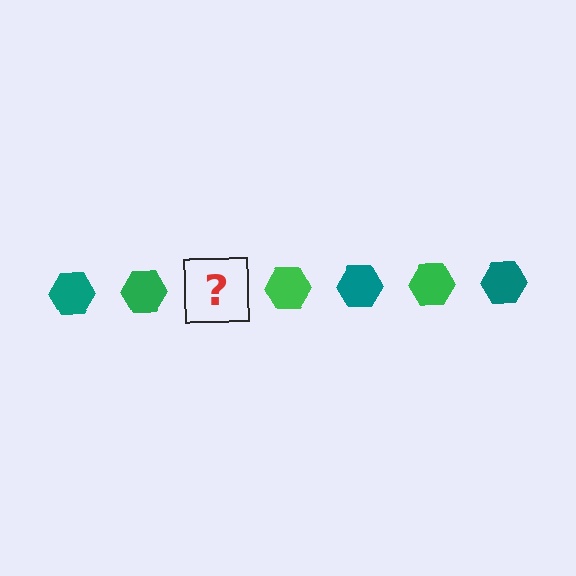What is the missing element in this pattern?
The missing element is a teal hexagon.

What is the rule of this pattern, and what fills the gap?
The rule is that the pattern cycles through teal, green hexagons. The gap should be filled with a teal hexagon.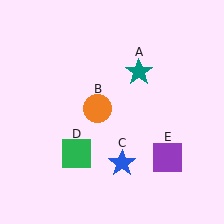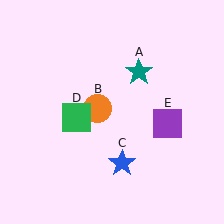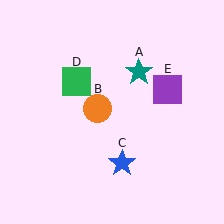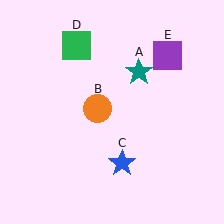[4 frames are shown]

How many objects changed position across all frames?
2 objects changed position: green square (object D), purple square (object E).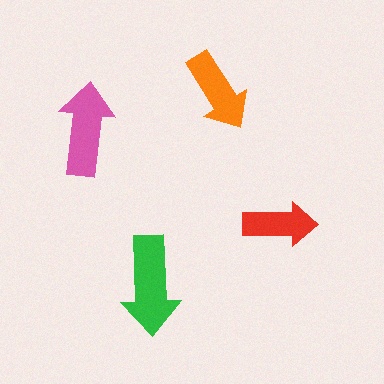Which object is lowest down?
The green arrow is bottommost.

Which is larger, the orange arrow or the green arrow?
The green one.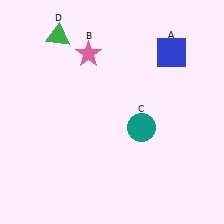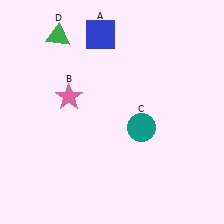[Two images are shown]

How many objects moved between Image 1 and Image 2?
2 objects moved between the two images.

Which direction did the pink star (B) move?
The pink star (B) moved down.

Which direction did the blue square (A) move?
The blue square (A) moved left.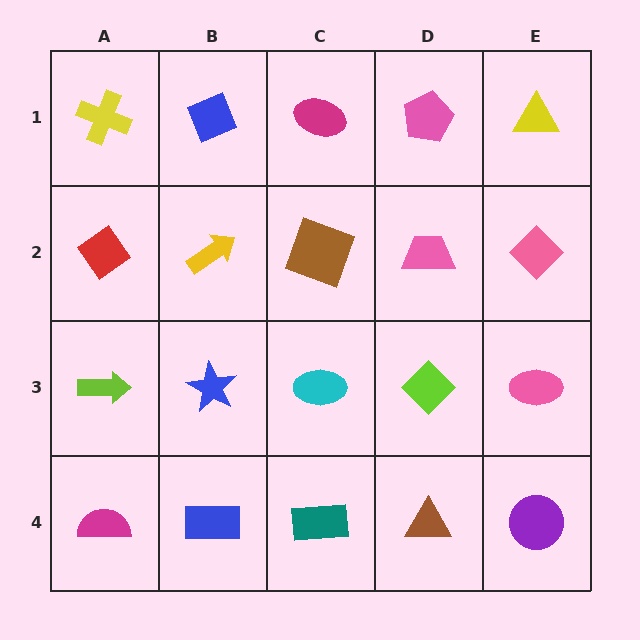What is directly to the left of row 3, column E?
A lime diamond.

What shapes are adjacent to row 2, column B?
A blue diamond (row 1, column B), a blue star (row 3, column B), a red diamond (row 2, column A), a brown square (row 2, column C).